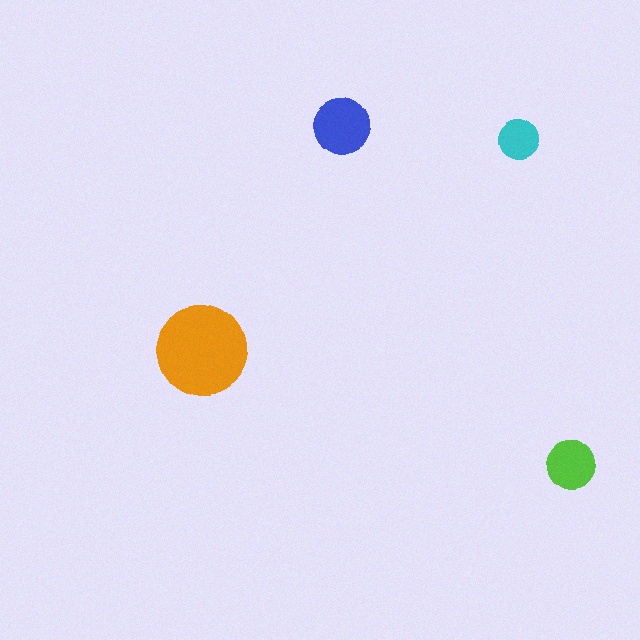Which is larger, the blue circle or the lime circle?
The blue one.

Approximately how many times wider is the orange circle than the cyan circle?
About 2 times wider.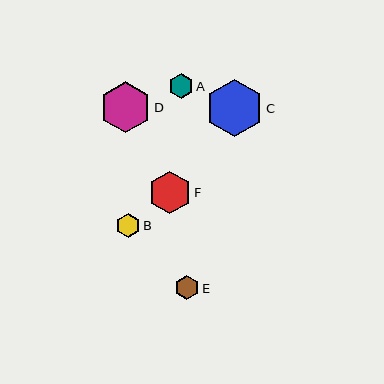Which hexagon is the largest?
Hexagon C is the largest with a size of approximately 58 pixels.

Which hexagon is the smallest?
Hexagon E is the smallest with a size of approximately 24 pixels.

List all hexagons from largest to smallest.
From largest to smallest: C, D, F, A, B, E.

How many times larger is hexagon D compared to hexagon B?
Hexagon D is approximately 2.1 times the size of hexagon B.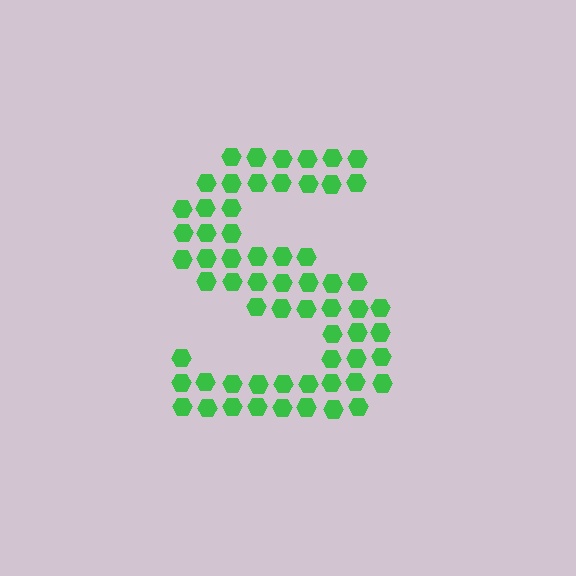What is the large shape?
The large shape is the letter S.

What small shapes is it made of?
It is made of small hexagons.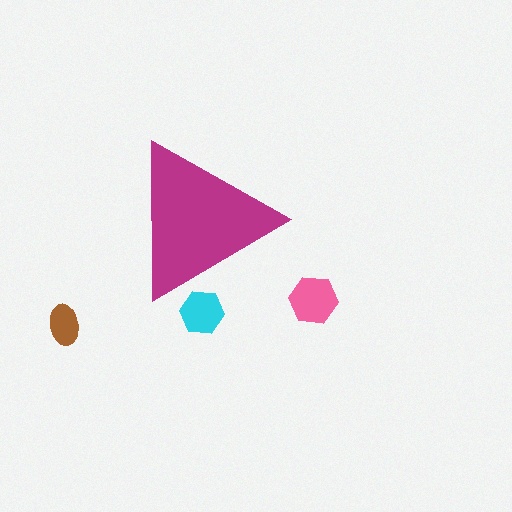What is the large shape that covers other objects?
A magenta triangle.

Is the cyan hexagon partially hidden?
Yes, the cyan hexagon is partially hidden behind the magenta triangle.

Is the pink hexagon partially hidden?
No, the pink hexagon is fully visible.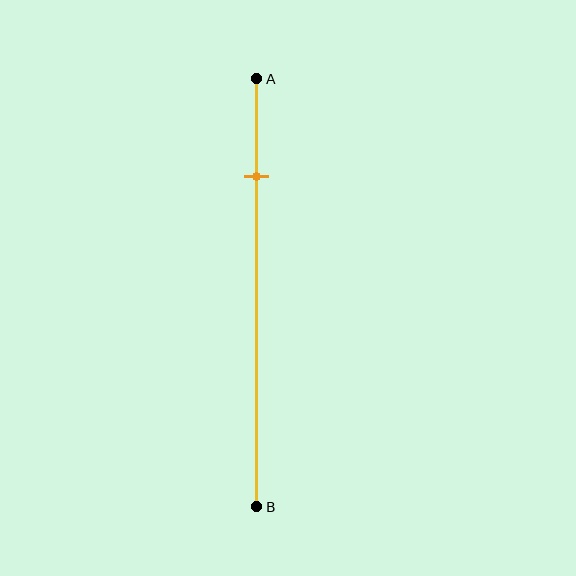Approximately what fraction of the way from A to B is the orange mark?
The orange mark is approximately 25% of the way from A to B.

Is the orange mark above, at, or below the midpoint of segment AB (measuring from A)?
The orange mark is above the midpoint of segment AB.